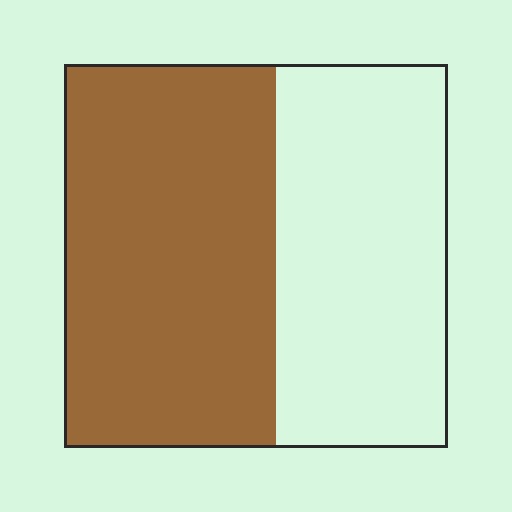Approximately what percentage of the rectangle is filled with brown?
Approximately 55%.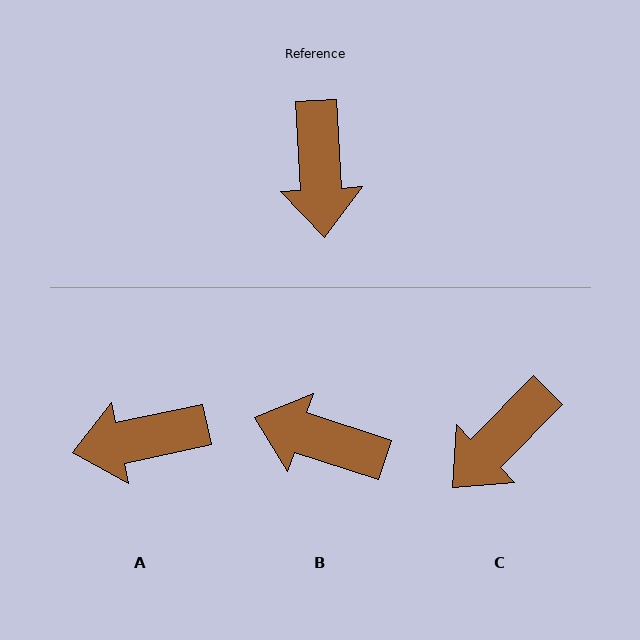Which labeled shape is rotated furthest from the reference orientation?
B, about 111 degrees away.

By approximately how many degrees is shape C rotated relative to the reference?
Approximately 48 degrees clockwise.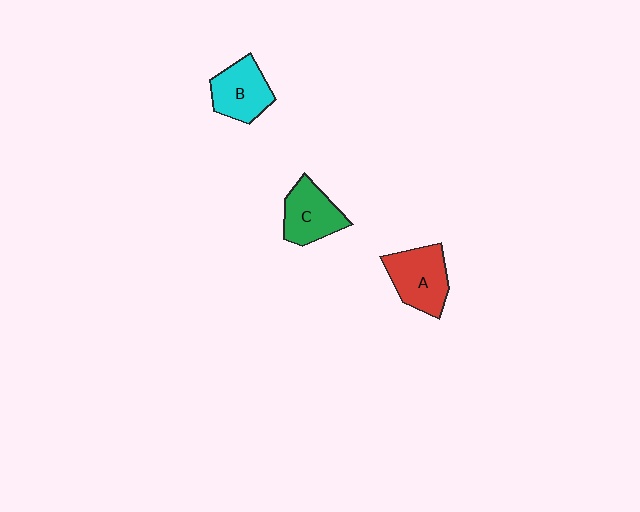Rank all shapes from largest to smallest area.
From largest to smallest: A (red), C (green), B (cyan).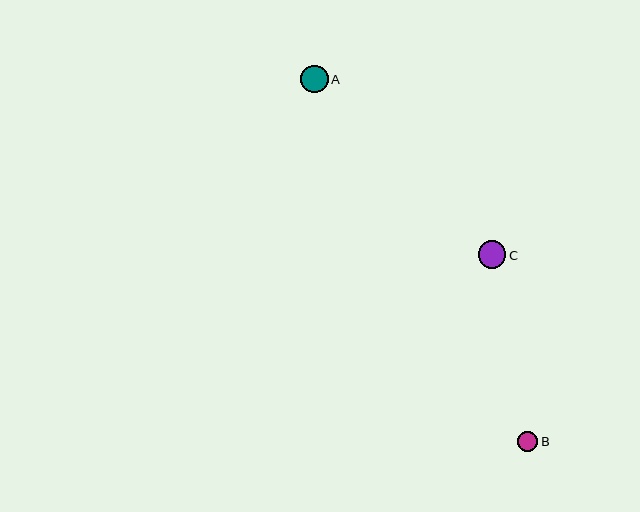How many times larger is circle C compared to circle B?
Circle C is approximately 1.4 times the size of circle B.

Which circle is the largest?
Circle C is the largest with a size of approximately 28 pixels.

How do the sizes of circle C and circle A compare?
Circle C and circle A are approximately the same size.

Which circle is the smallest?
Circle B is the smallest with a size of approximately 20 pixels.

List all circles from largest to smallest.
From largest to smallest: C, A, B.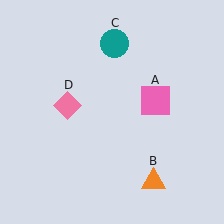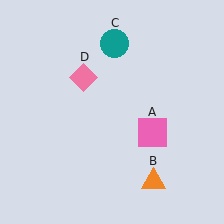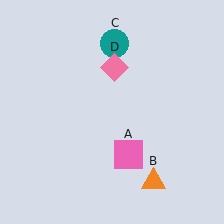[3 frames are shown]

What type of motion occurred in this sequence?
The pink square (object A), pink diamond (object D) rotated clockwise around the center of the scene.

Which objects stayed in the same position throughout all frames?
Orange triangle (object B) and teal circle (object C) remained stationary.